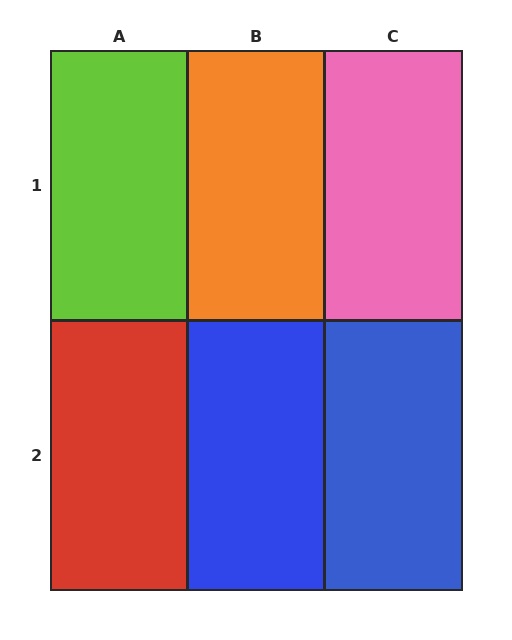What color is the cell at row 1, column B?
Orange.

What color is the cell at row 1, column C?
Pink.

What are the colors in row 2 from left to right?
Red, blue, blue.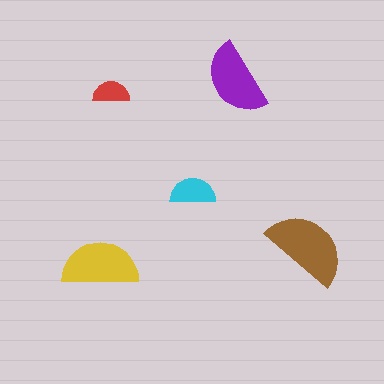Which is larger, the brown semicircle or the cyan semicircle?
The brown one.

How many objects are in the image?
There are 5 objects in the image.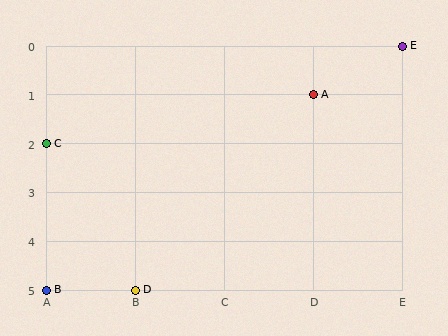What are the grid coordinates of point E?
Point E is at grid coordinates (E, 0).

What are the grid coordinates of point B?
Point B is at grid coordinates (A, 5).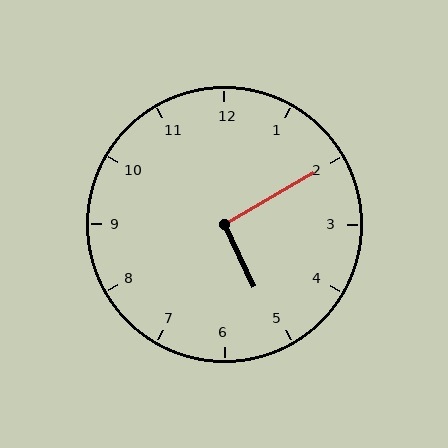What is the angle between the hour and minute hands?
Approximately 95 degrees.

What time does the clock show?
5:10.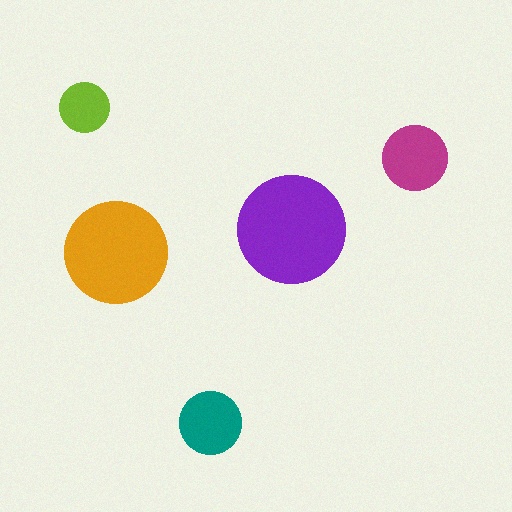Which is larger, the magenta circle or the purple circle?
The purple one.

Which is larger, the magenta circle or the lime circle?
The magenta one.